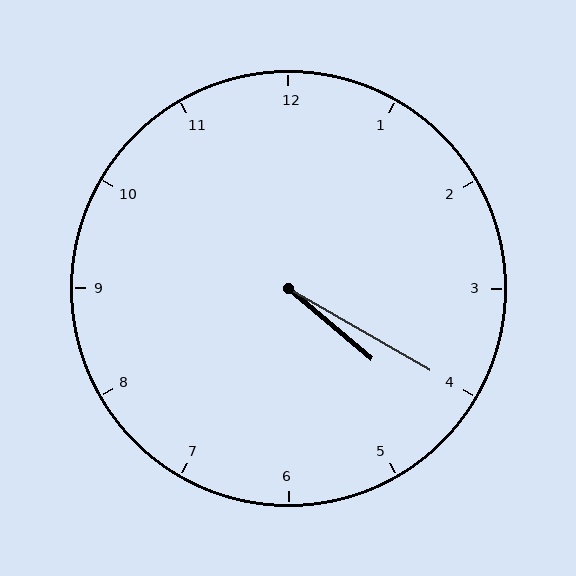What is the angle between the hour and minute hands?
Approximately 10 degrees.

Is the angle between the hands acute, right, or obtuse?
It is acute.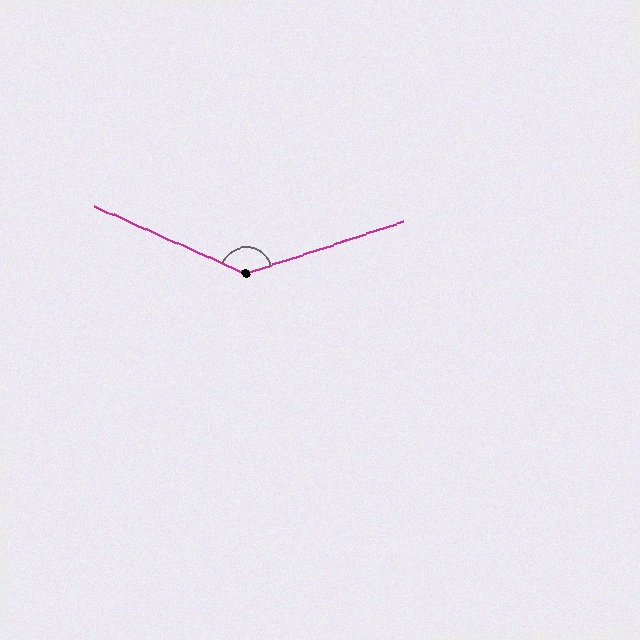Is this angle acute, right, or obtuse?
It is obtuse.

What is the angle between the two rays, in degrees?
Approximately 138 degrees.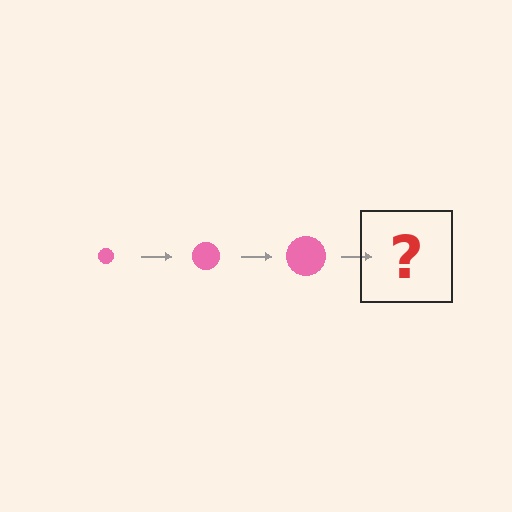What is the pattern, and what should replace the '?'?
The pattern is that the circle gets progressively larger each step. The '?' should be a pink circle, larger than the previous one.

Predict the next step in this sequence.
The next step is a pink circle, larger than the previous one.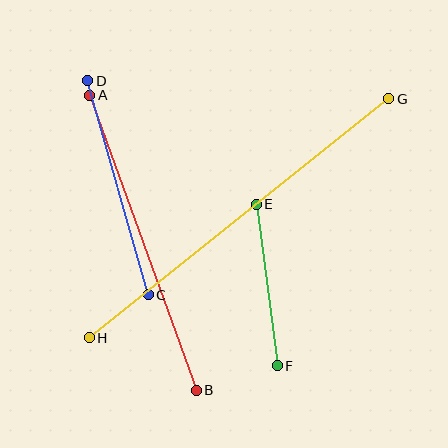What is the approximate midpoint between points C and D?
The midpoint is at approximately (118, 188) pixels.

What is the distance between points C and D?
The distance is approximately 223 pixels.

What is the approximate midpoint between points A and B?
The midpoint is at approximately (143, 243) pixels.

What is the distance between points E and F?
The distance is approximately 162 pixels.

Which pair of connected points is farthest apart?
Points G and H are farthest apart.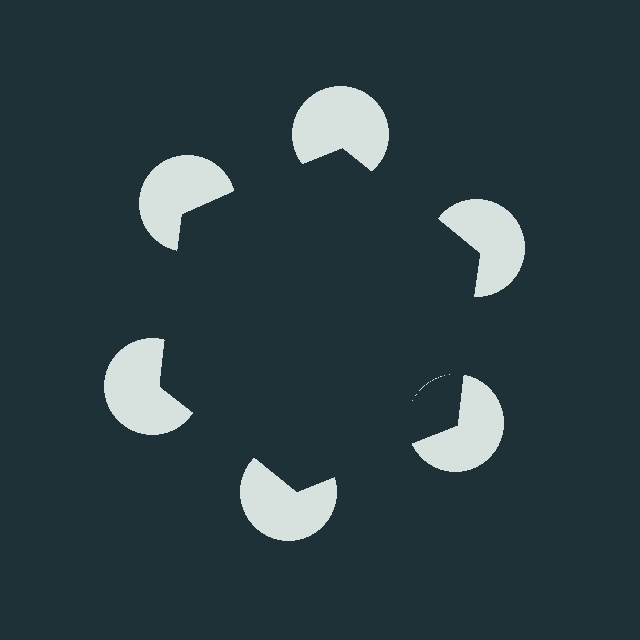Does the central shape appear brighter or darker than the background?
It typically appears slightly darker than the background, even though no actual brightness change is drawn.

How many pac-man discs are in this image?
There are 6 — one at each vertex of the illusory hexagon.